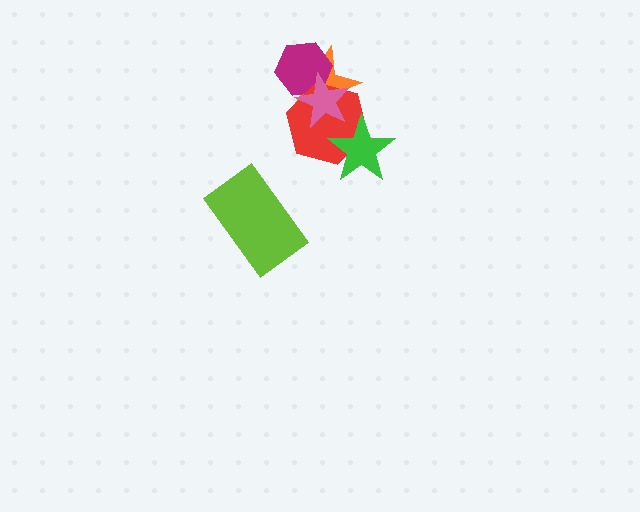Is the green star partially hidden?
No, no other shape covers it.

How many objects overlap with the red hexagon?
4 objects overlap with the red hexagon.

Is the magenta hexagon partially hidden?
Yes, it is partially covered by another shape.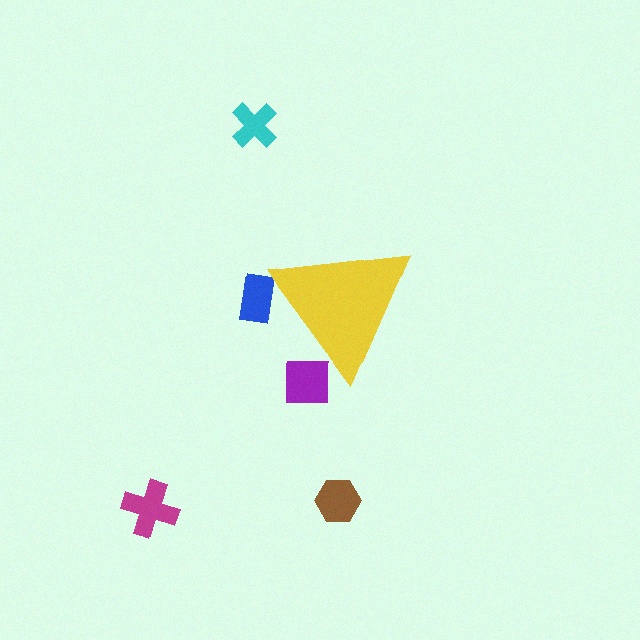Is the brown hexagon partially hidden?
No, the brown hexagon is fully visible.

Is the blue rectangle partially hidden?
Yes, the blue rectangle is partially hidden behind the yellow triangle.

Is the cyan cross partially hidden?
No, the cyan cross is fully visible.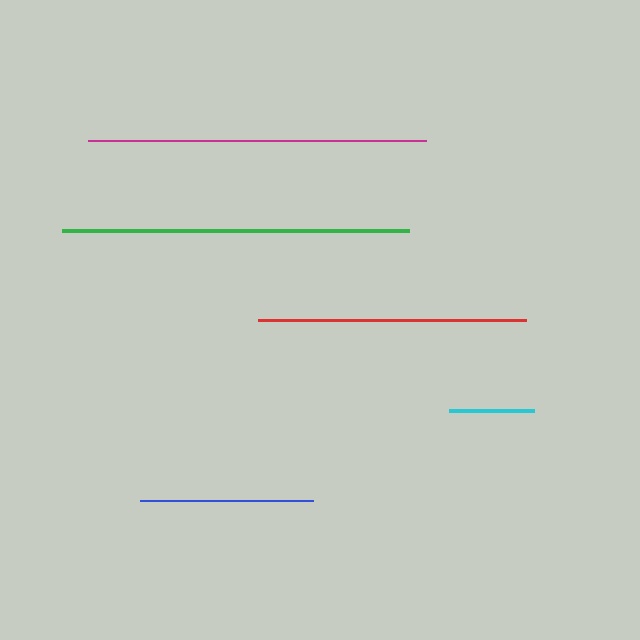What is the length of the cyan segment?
The cyan segment is approximately 85 pixels long.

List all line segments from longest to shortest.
From longest to shortest: green, magenta, red, blue, cyan.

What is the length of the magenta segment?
The magenta segment is approximately 338 pixels long.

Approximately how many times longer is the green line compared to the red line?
The green line is approximately 1.3 times the length of the red line.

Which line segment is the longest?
The green line is the longest at approximately 347 pixels.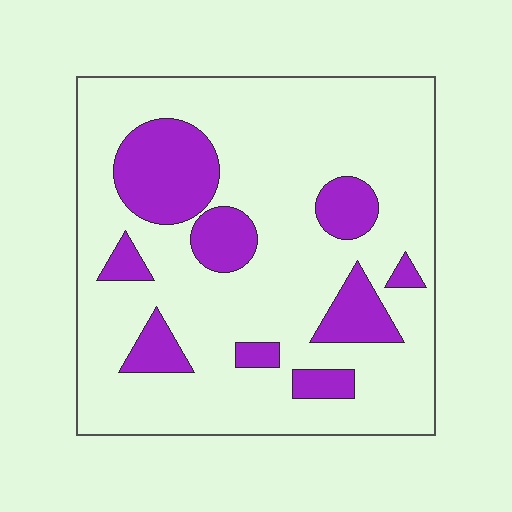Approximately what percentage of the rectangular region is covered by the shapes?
Approximately 20%.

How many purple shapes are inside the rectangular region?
9.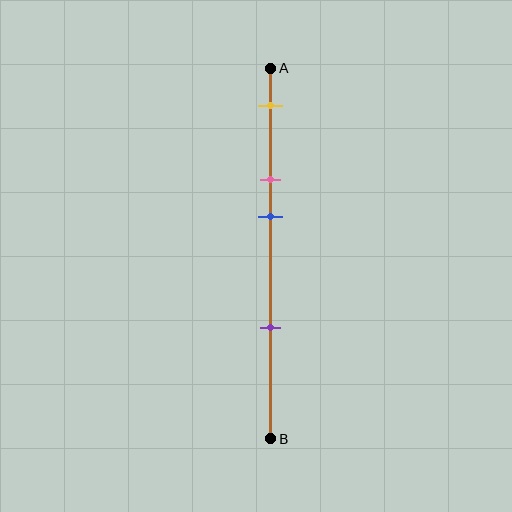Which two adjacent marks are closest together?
The pink and blue marks are the closest adjacent pair.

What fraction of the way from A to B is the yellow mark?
The yellow mark is approximately 10% (0.1) of the way from A to B.